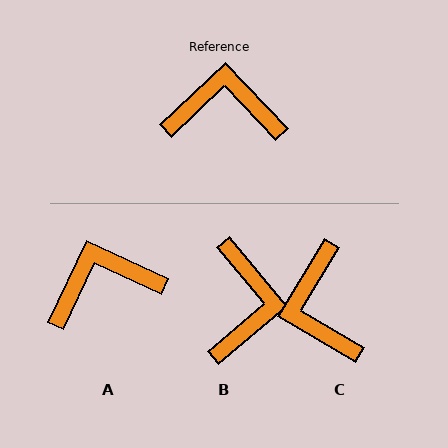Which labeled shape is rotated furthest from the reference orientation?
C, about 106 degrees away.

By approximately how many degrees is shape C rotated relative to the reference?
Approximately 106 degrees counter-clockwise.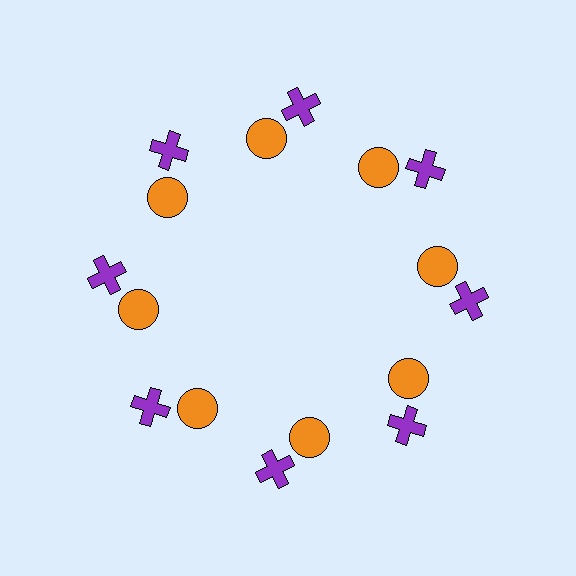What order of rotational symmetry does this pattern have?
This pattern has 8-fold rotational symmetry.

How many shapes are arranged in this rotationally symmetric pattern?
There are 16 shapes, arranged in 8 groups of 2.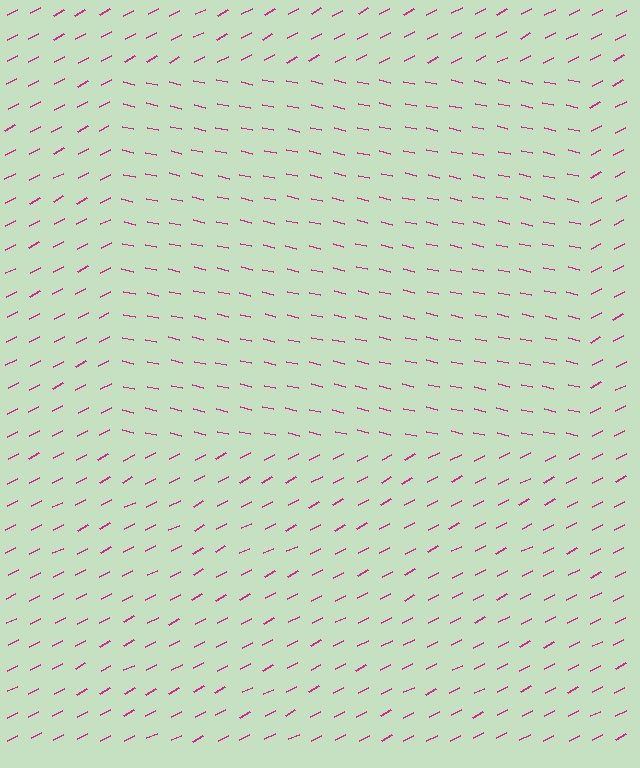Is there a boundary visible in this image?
Yes, there is a texture boundary formed by a change in line orientation.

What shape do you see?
I see a rectangle.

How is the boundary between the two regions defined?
The boundary is defined purely by a change in line orientation (approximately 40 degrees difference). All lines are the same color and thickness.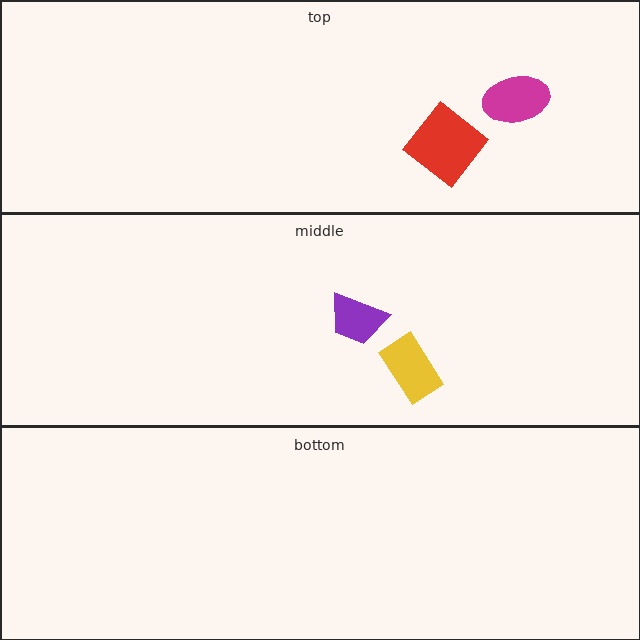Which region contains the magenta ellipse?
The top region.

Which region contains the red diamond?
The top region.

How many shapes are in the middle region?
2.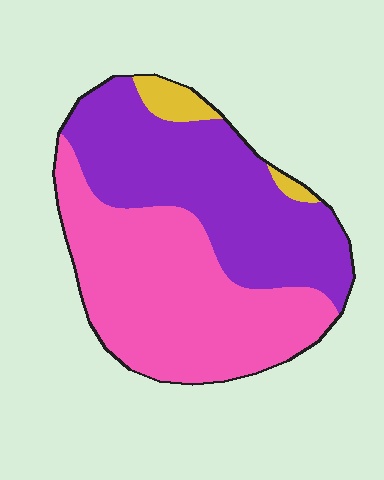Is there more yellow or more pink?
Pink.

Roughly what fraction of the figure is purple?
Purple takes up between a third and a half of the figure.